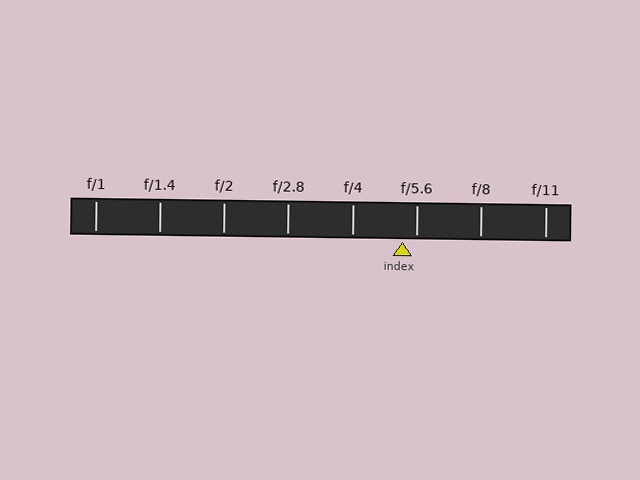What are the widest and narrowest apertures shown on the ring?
The widest aperture shown is f/1 and the narrowest is f/11.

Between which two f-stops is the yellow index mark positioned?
The index mark is between f/4 and f/5.6.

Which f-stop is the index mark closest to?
The index mark is closest to f/5.6.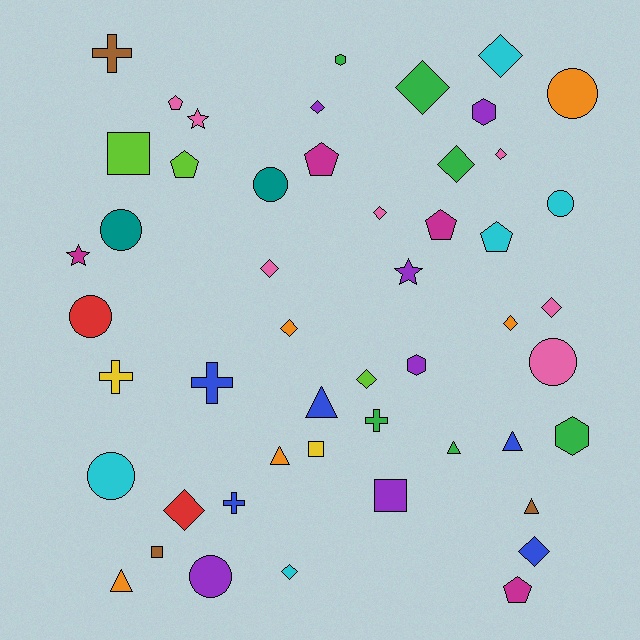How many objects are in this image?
There are 50 objects.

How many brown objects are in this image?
There are 3 brown objects.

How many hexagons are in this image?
There are 4 hexagons.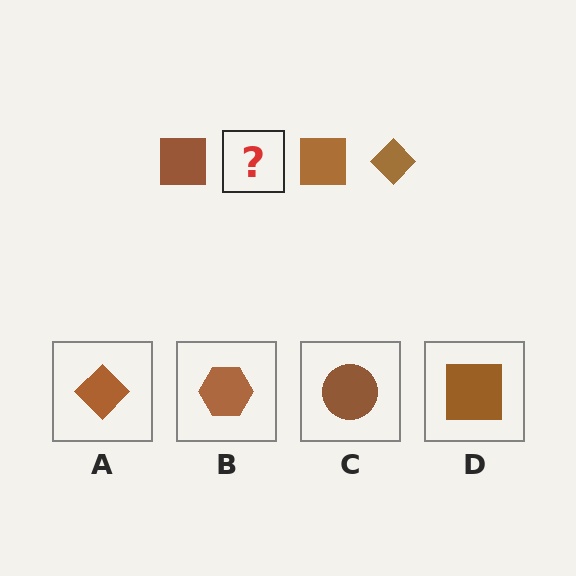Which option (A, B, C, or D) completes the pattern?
A.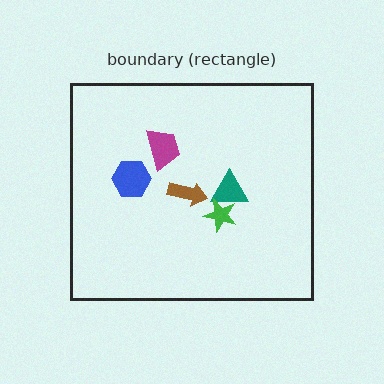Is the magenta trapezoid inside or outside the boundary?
Inside.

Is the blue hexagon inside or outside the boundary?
Inside.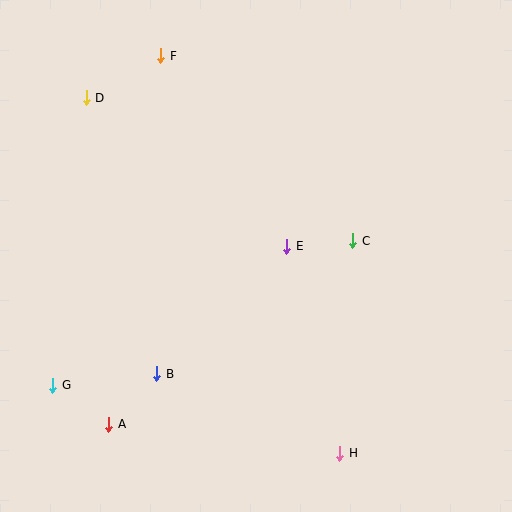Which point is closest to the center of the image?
Point E at (287, 246) is closest to the center.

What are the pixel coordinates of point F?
Point F is at (161, 56).